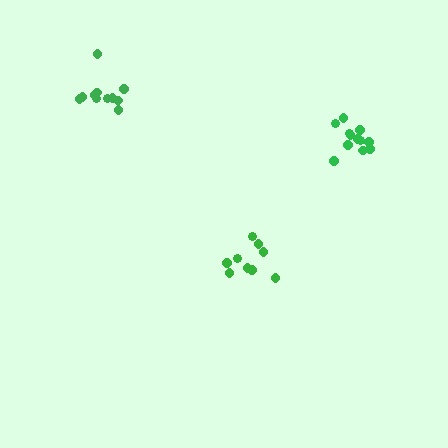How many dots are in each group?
Group 1: 9 dots, Group 2: 12 dots, Group 3: 11 dots (32 total).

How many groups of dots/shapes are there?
There are 3 groups.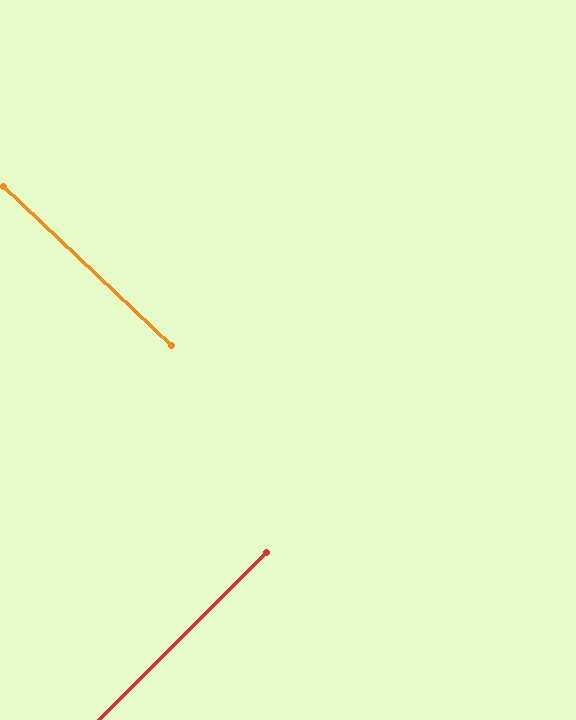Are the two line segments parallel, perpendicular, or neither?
Perpendicular — they meet at approximately 88°.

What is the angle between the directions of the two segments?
Approximately 88 degrees.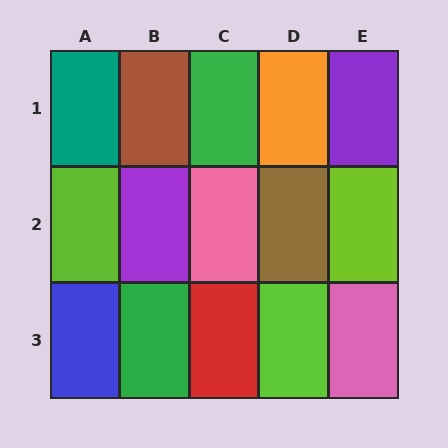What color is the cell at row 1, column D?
Orange.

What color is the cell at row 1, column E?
Purple.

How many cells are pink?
2 cells are pink.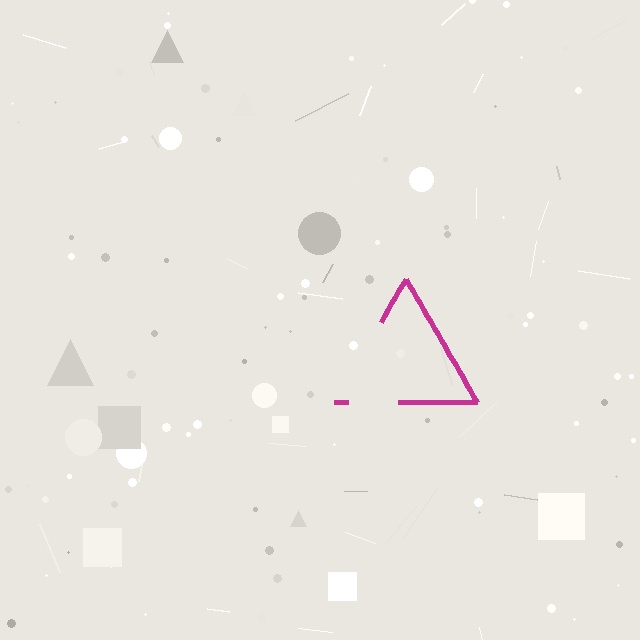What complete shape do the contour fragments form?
The contour fragments form a triangle.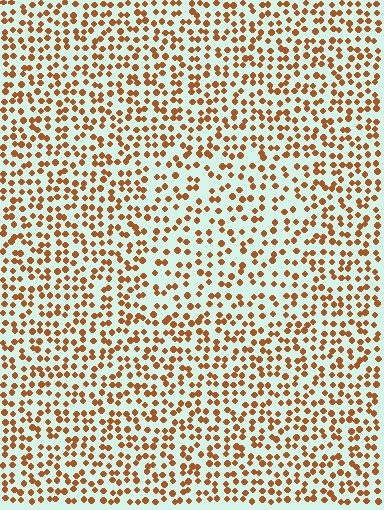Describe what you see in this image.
The image contains small brown elements arranged at two different densities. A rectangle-shaped region is visible where the elements are less densely packed than the surrounding area.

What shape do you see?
I see a rectangle.